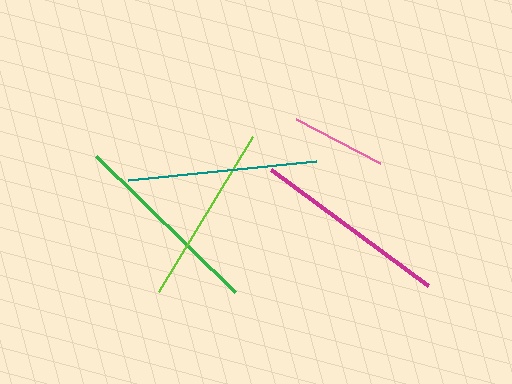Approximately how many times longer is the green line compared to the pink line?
The green line is approximately 2.0 times the length of the pink line.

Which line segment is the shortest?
The pink line is the shortest at approximately 95 pixels.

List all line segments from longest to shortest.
From longest to shortest: green, magenta, teal, lime, pink.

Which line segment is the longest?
The green line is the longest at approximately 195 pixels.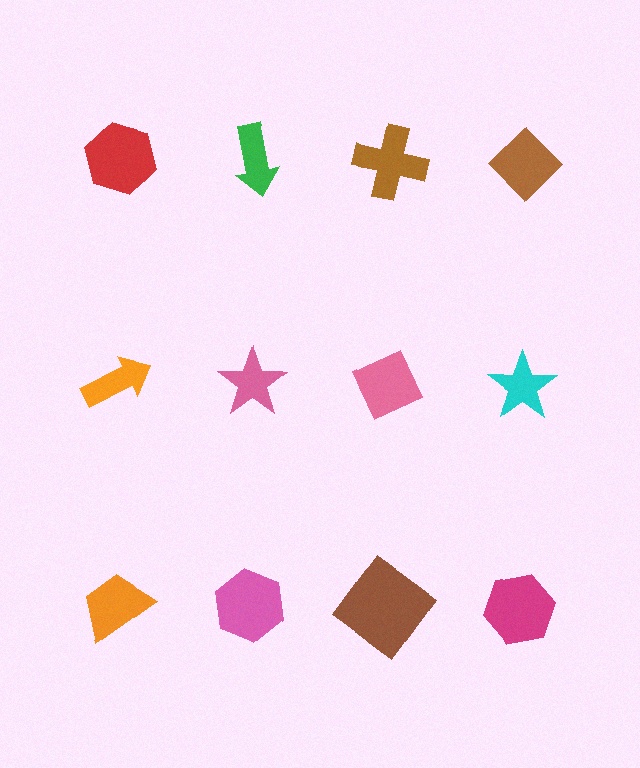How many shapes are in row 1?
4 shapes.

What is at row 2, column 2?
A pink star.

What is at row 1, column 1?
A red hexagon.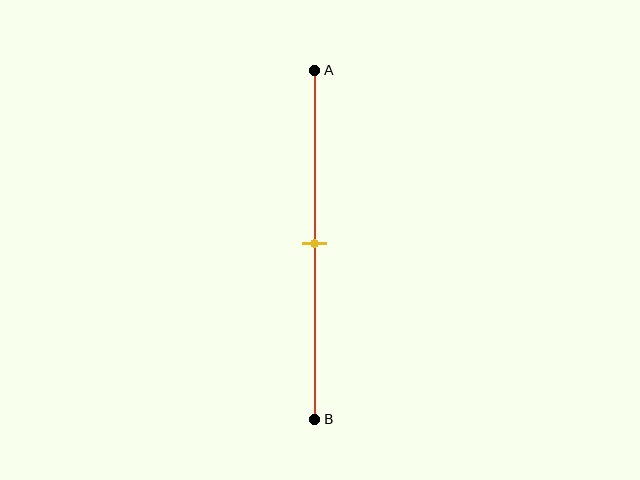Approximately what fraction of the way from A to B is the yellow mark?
The yellow mark is approximately 50% of the way from A to B.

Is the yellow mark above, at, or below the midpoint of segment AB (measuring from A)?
The yellow mark is approximately at the midpoint of segment AB.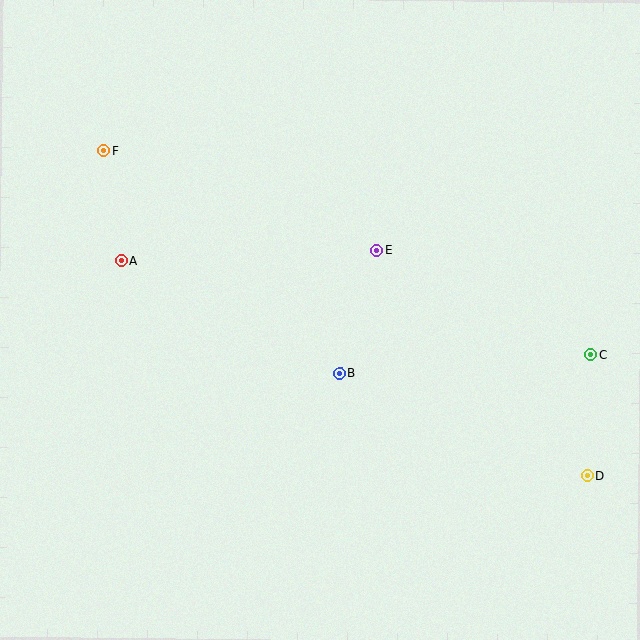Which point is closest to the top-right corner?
Point C is closest to the top-right corner.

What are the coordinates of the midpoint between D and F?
The midpoint between D and F is at (346, 313).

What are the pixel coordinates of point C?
Point C is at (590, 354).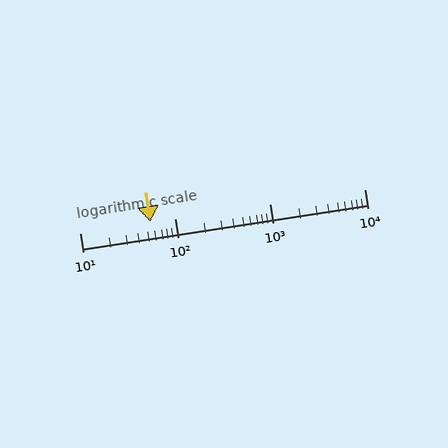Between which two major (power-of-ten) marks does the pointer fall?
The pointer is between 10 and 100.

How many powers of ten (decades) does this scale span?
The scale spans 3 decades, from 10 to 10000.